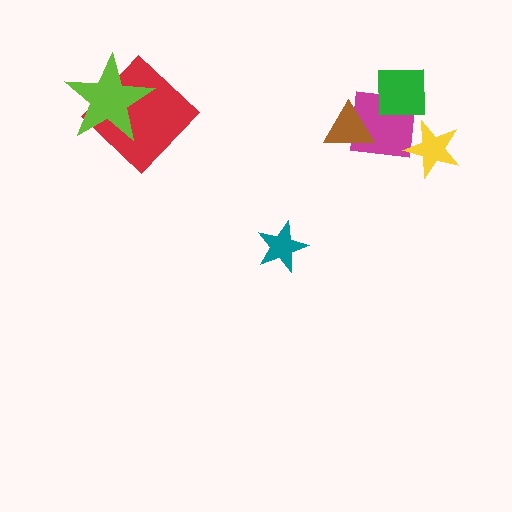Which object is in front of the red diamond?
The lime star is in front of the red diamond.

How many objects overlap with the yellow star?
1 object overlaps with the yellow star.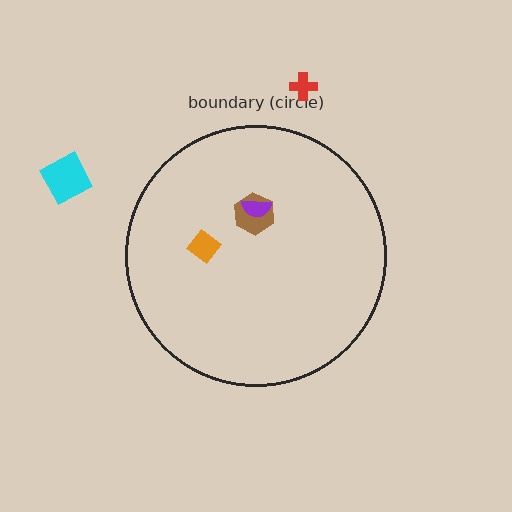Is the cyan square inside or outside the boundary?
Outside.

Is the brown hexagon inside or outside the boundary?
Inside.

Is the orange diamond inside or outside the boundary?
Inside.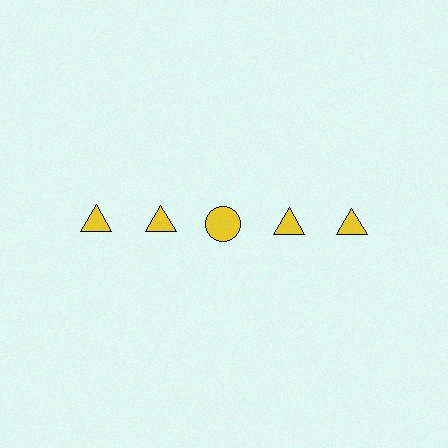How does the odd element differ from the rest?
It has a different shape: circle instead of triangle.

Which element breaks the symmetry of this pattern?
The yellow circle in the top row, center column breaks the symmetry. All other shapes are yellow triangles.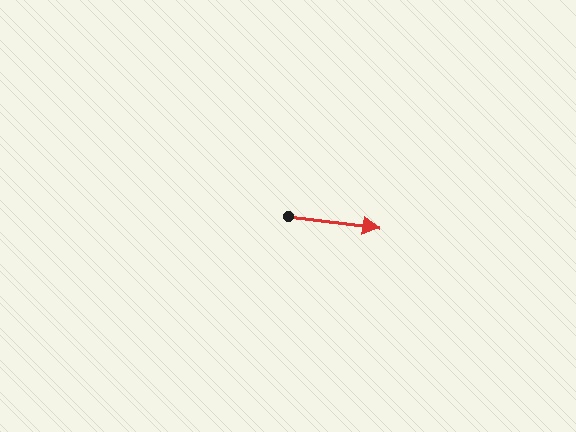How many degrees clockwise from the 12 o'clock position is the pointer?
Approximately 97 degrees.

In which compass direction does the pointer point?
East.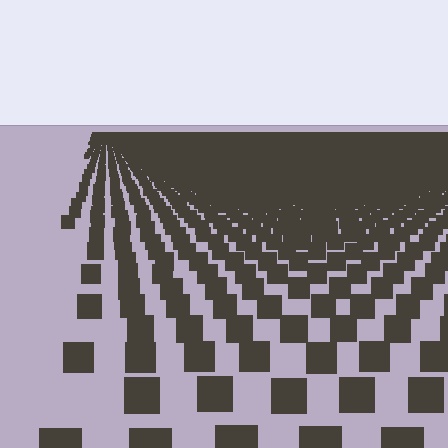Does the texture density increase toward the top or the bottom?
Density increases toward the top.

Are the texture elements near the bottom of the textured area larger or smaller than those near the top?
Larger. Near the bottom, elements are closer to the viewer and appear at a bigger on-screen size.